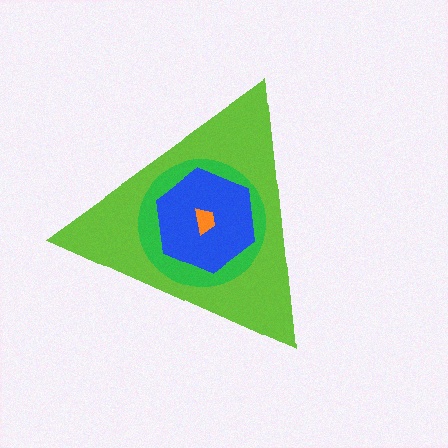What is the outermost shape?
The lime triangle.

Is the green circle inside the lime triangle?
Yes.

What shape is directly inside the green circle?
The blue hexagon.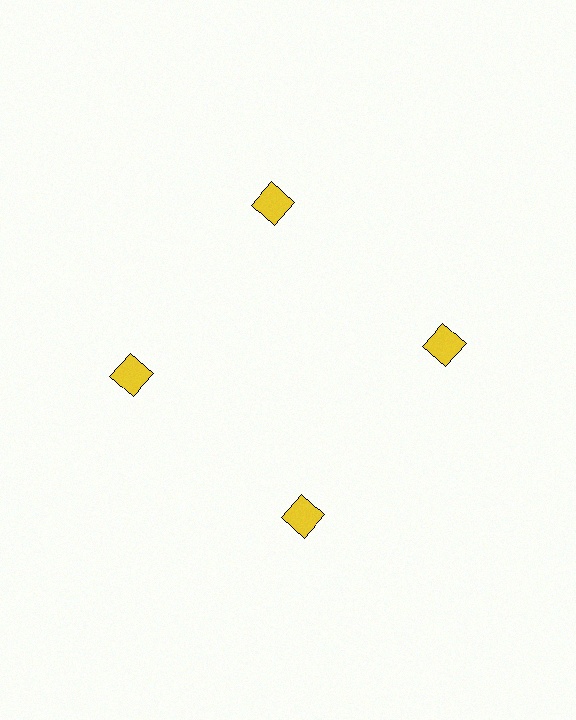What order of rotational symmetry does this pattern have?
This pattern has 4-fold rotational symmetry.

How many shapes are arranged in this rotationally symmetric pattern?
There are 4 shapes, arranged in 4 groups of 1.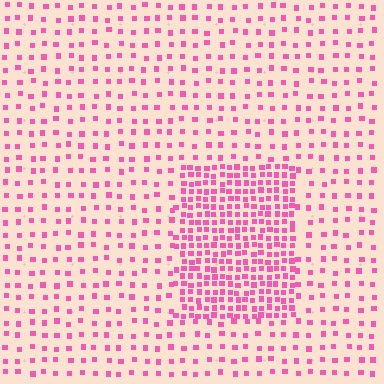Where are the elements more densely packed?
The elements are more densely packed inside the rectangle boundary.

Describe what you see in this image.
The image contains small pink elements arranged at two different densities. A rectangle-shaped region is visible where the elements are more densely packed than the surrounding area.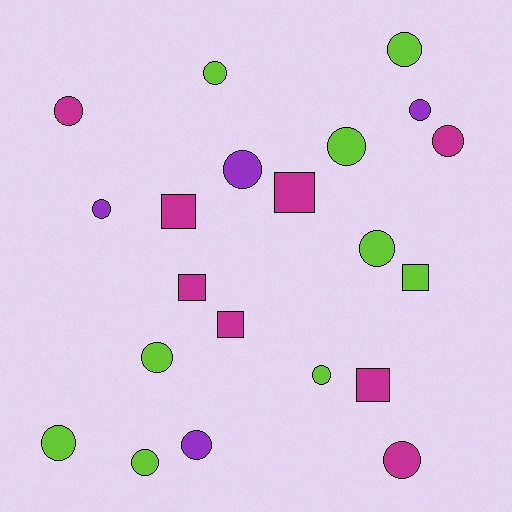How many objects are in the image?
There are 21 objects.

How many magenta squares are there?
There are 5 magenta squares.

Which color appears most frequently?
Lime, with 9 objects.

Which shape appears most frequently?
Circle, with 15 objects.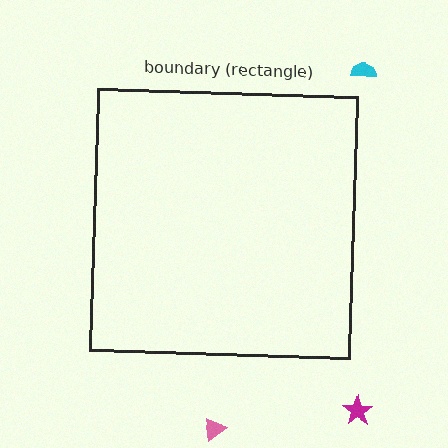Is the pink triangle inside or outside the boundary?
Outside.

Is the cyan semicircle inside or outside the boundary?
Outside.